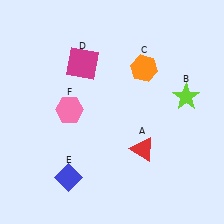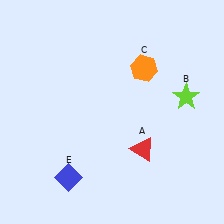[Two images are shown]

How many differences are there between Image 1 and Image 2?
There are 2 differences between the two images.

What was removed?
The magenta square (D), the pink hexagon (F) were removed in Image 2.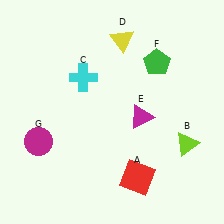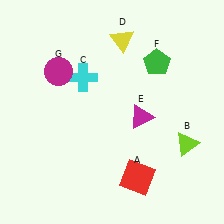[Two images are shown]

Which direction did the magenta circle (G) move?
The magenta circle (G) moved up.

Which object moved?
The magenta circle (G) moved up.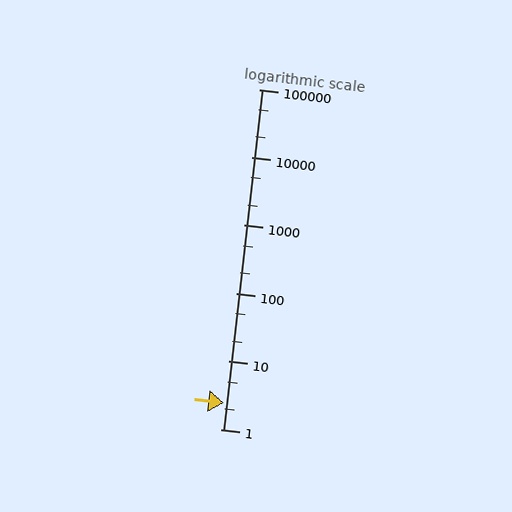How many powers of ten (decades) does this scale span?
The scale spans 5 decades, from 1 to 100000.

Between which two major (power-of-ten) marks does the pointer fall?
The pointer is between 1 and 10.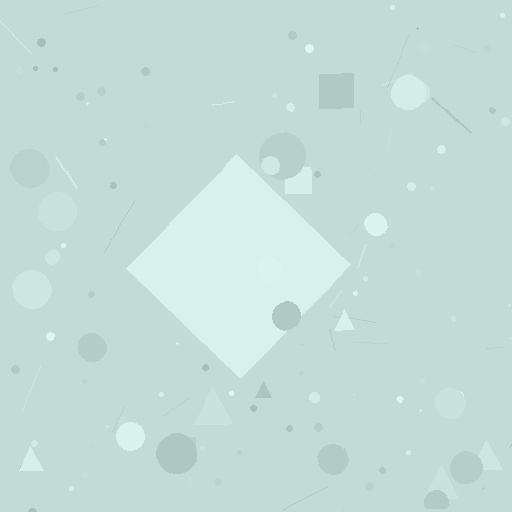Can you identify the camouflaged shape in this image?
The camouflaged shape is a diamond.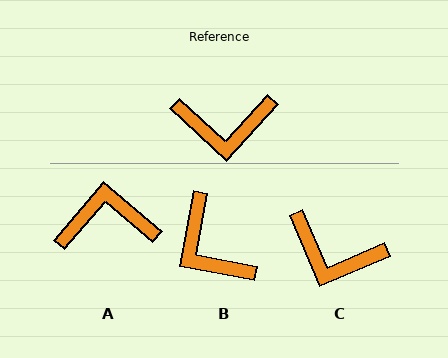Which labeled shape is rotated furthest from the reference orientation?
A, about 178 degrees away.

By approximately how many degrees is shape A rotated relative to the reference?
Approximately 178 degrees clockwise.